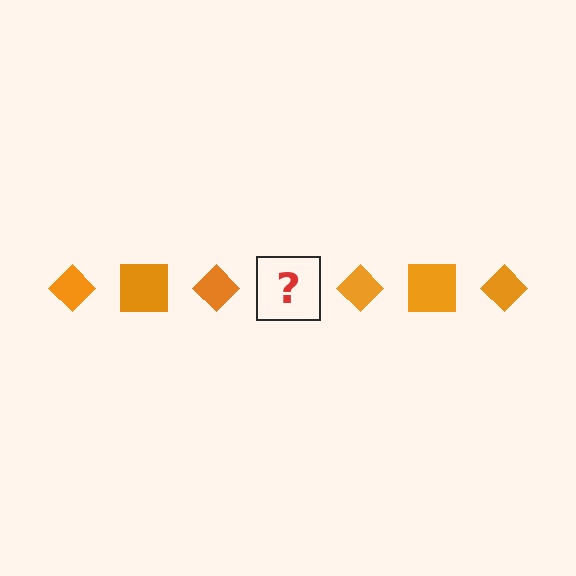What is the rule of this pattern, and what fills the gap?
The rule is that the pattern cycles through diamond, square shapes in orange. The gap should be filled with an orange square.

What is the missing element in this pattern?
The missing element is an orange square.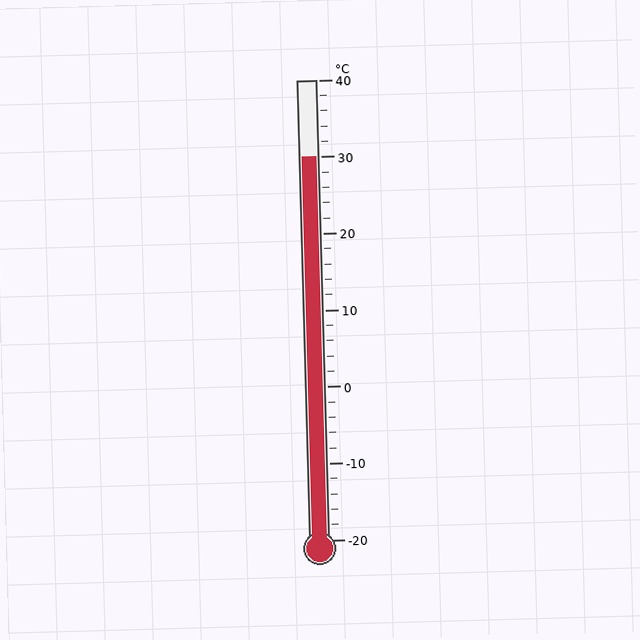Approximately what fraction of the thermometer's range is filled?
The thermometer is filled to approximately 85% of its range.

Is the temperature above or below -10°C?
The temperature is above -10°C.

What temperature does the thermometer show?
The thermometer shows approximately 30°C.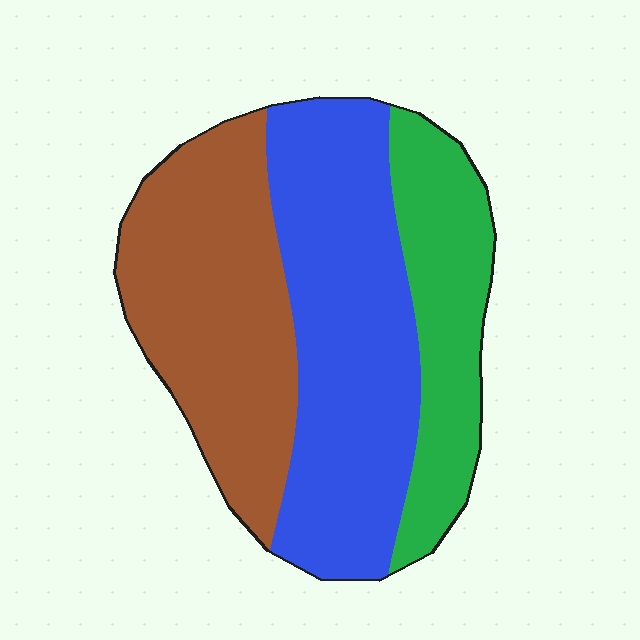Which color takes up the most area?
Blue, at roughly 40%.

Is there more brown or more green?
Brown.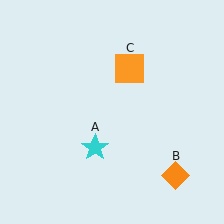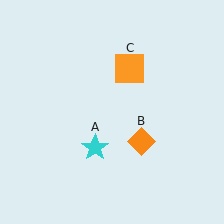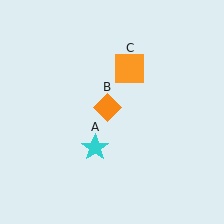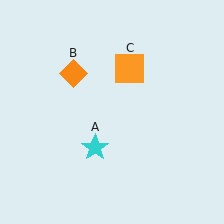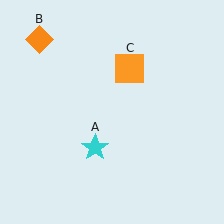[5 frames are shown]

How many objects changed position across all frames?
1 object changed position: orange diamond (object B).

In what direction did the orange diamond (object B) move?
The orange diamond (object B) moved up and to the left.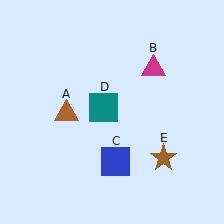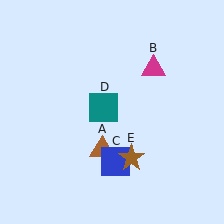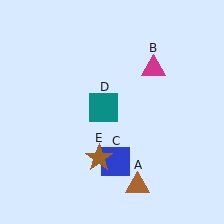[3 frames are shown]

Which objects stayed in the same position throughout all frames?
Magenta triangle (object B) and blue square (object C) and teal square (object D) remained stationary.